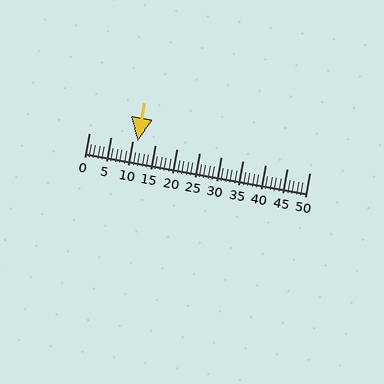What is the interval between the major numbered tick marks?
The major tick marks are spaced 5 units apart.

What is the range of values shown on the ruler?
The ruler shows values from 0 to 50.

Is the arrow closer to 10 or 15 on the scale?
The arrow is closer to 10.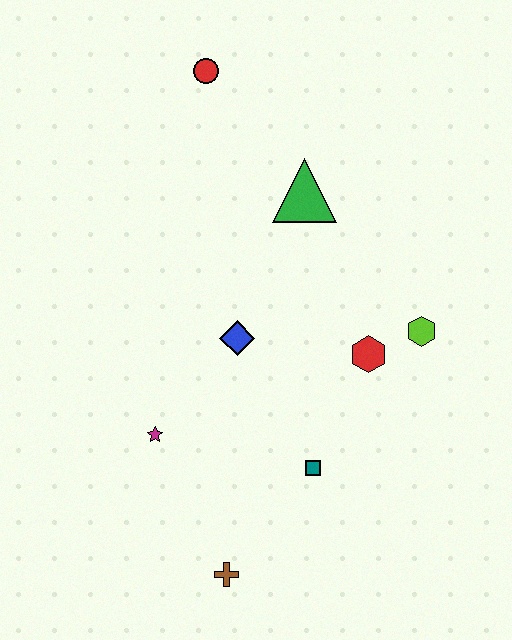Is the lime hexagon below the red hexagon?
No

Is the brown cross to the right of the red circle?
Yes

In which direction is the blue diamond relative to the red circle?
The blue diamond is below the red circle.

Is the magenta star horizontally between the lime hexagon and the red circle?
No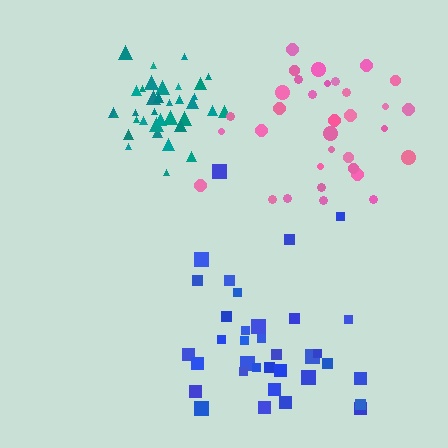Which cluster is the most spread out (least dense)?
Pink.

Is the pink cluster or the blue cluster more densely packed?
Blue.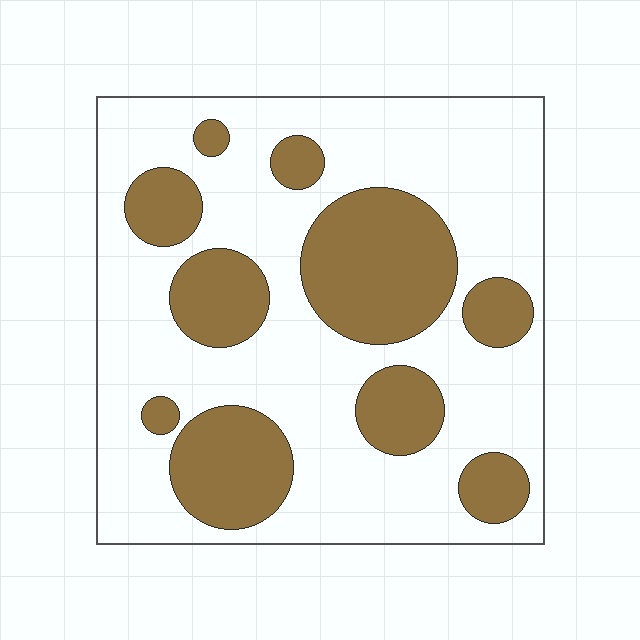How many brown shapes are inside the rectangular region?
10.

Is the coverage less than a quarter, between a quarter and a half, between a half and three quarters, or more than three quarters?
Between a quarter and a half.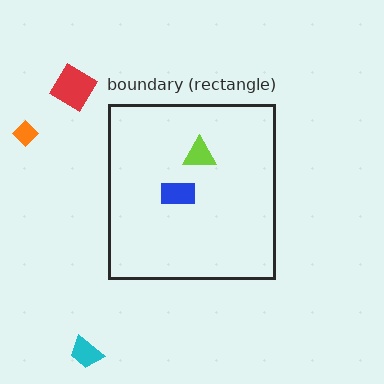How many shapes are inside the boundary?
2 inside, 3 outside.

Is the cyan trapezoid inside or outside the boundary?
Outside.